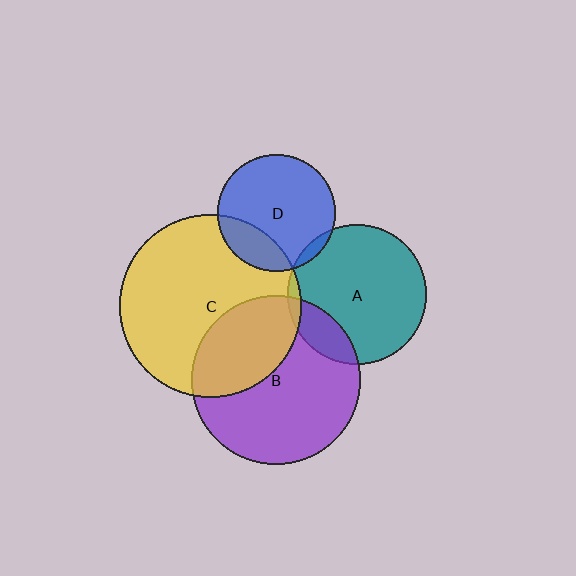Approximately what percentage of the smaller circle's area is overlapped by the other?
Approximately 20%.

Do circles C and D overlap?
Yes.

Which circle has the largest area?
Circle C (yellow).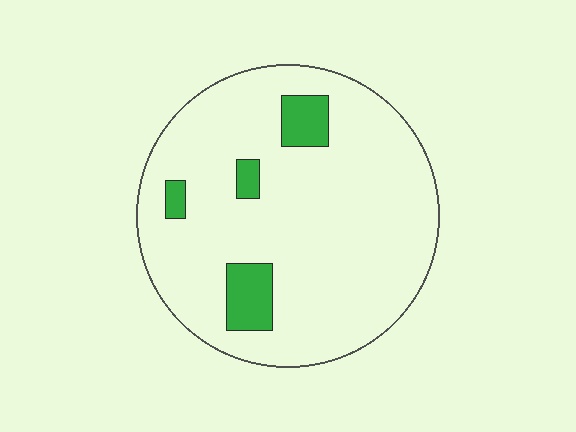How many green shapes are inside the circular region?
4.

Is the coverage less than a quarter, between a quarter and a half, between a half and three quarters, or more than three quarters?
Less than a quarter.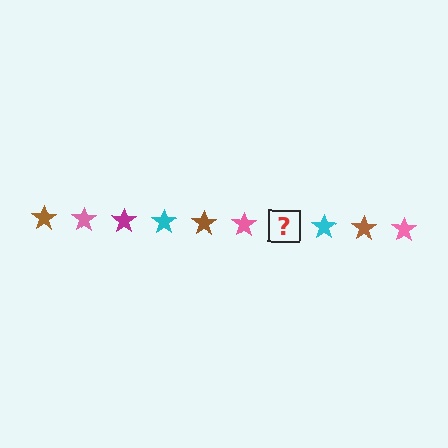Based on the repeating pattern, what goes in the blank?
The blank should be a magenta star.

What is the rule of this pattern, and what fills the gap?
The rule is that the pattern cycles through brown, pink, magenta, cyan stars. The gap should be filled with a magenta star.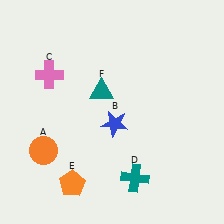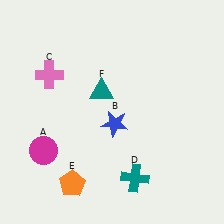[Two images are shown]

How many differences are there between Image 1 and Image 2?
There is 1 difference between the two images.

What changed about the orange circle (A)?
In Image 1, A is orange. In Image 2, it changed to magenta.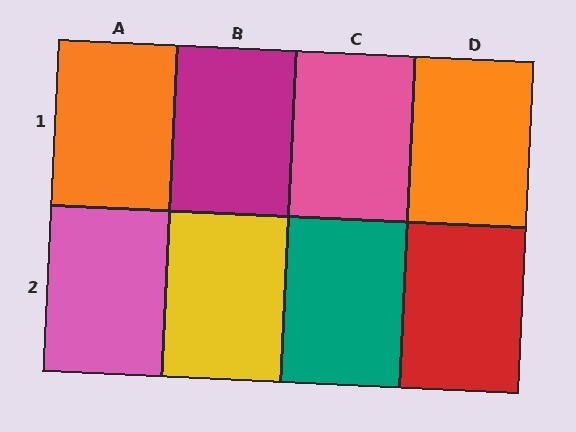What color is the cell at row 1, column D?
Orange.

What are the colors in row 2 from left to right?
Pink, yellow, teal, red.